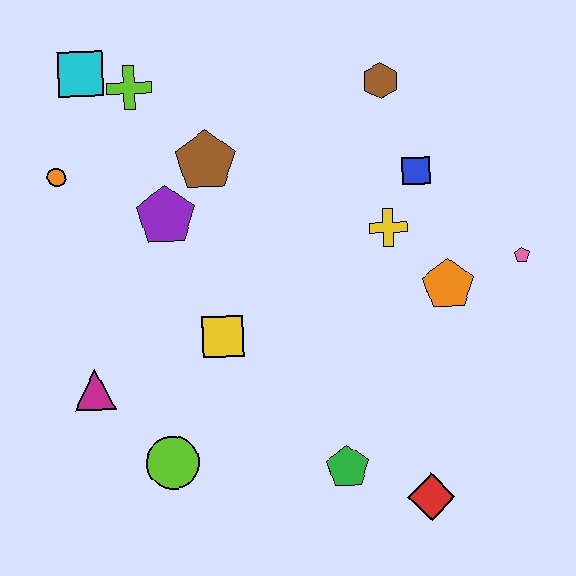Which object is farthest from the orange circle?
The red diamond is farthest from the orange circle.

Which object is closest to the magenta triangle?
The lime circle is closest to the magenta triangle.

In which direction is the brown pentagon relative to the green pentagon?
The brown pentagon is above the green pentagon.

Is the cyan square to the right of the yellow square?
No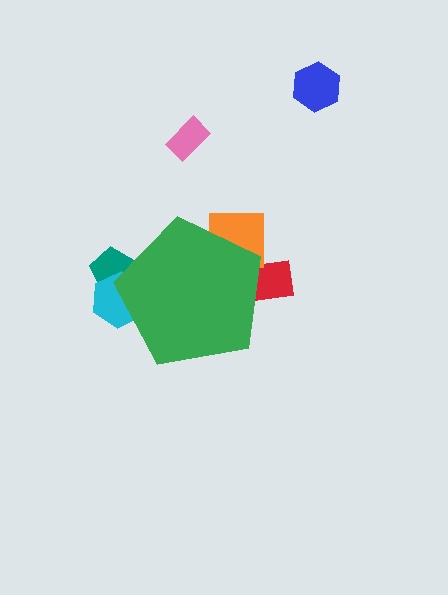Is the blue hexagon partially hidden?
No, the blue hexagon is fully visible.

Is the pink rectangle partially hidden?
No, the pink rectangle is fully visible.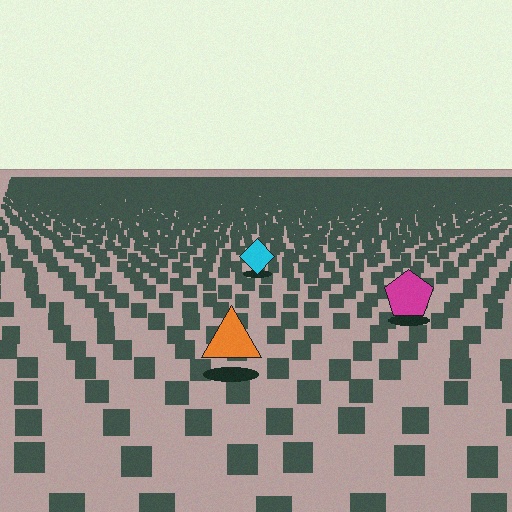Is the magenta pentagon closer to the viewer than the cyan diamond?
Yes. The magenta pentagon is closer — you can tell from the texture gradient: the ground texture is coarser near it.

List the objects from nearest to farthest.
From nearest to farthest: the orange triangle, the magenta pentagon, the cyan diamond.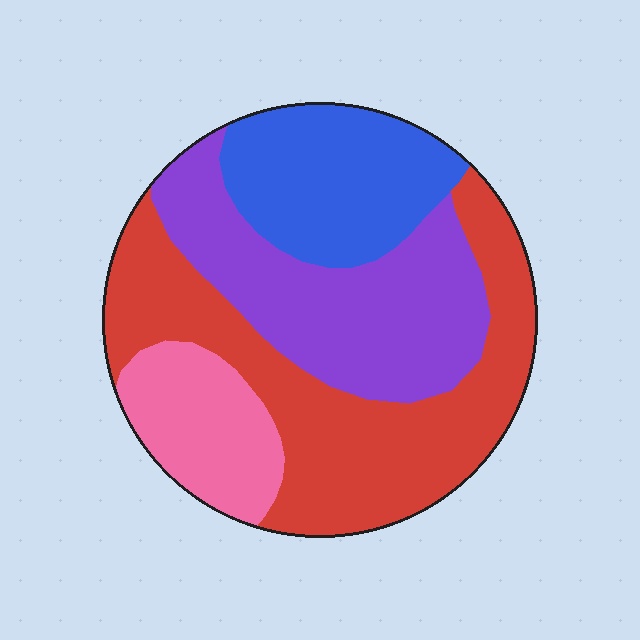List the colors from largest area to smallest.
From largest to smallest: red, purple, blue, pink.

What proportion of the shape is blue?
Blue covers about 20% of the shape.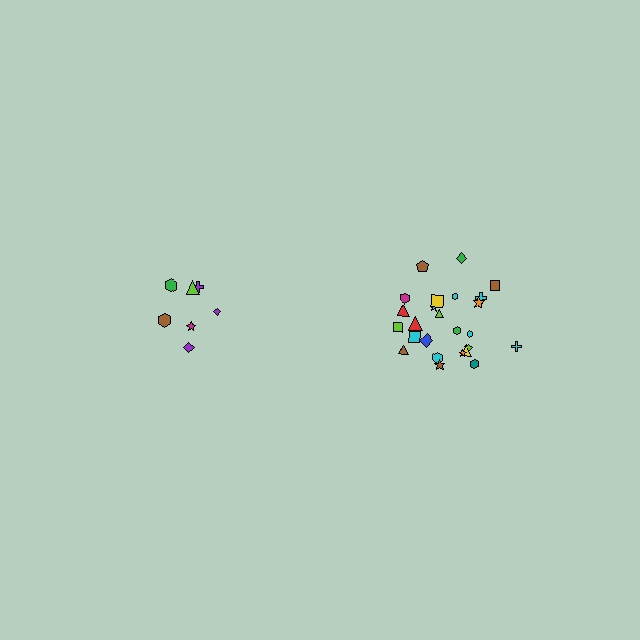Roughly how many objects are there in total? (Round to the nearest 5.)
Roughly 30 objects in total.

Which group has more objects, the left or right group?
The right group.